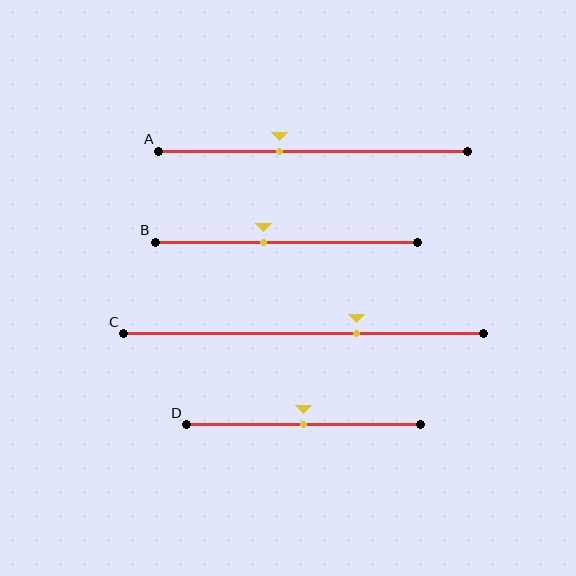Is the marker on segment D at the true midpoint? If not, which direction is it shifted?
Yes, the marker on segment D is at the true midpoint.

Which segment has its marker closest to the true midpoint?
Segment D has its marker closest to the true midpoint.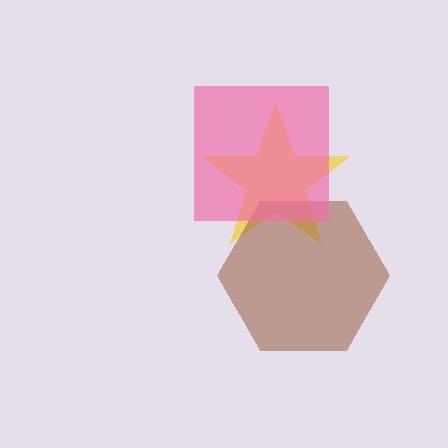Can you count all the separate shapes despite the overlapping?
Yes, there are 3 separate shapes.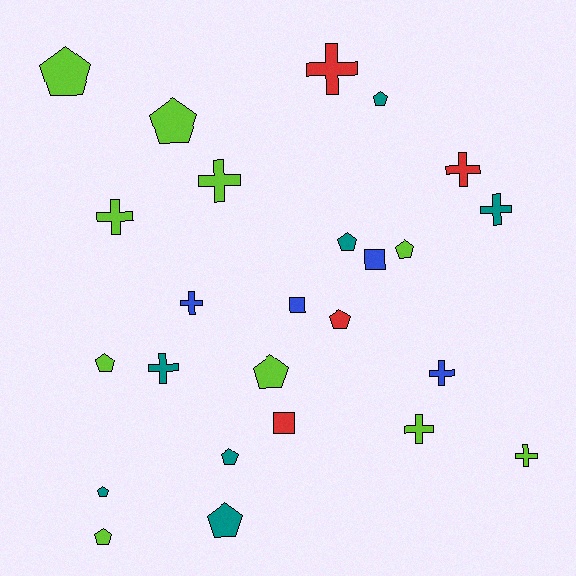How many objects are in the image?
There are 25 objects.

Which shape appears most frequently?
Pentagon, with 12 objects.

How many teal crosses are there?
There are 2 teal crosses.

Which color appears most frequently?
Lime, with 10 objects.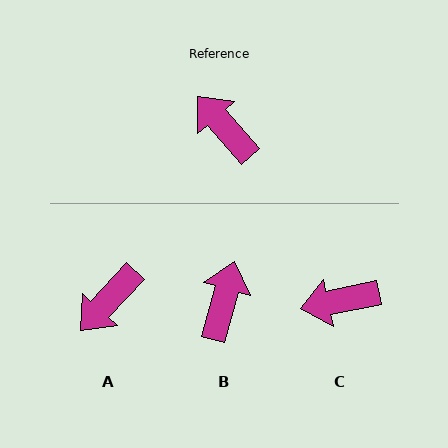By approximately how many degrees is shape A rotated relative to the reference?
Approximately 96 degrees counter-clockwise.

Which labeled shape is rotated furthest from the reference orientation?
A, about 96 degrees away.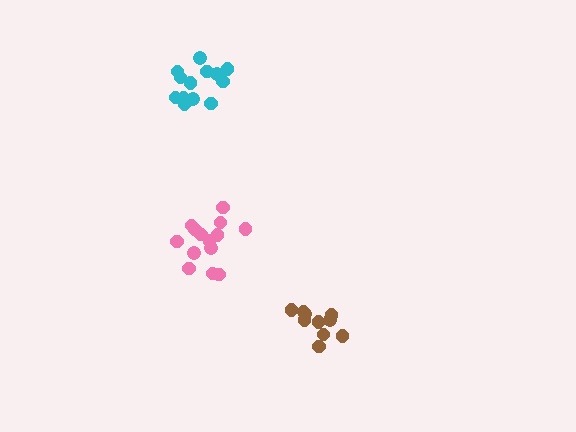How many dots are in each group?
Group 1: 14 dots, Group 2: 13 dots, Group 3: 11 dots (38 total).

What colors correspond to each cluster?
The clusters are colored: pink, cyan, brown.